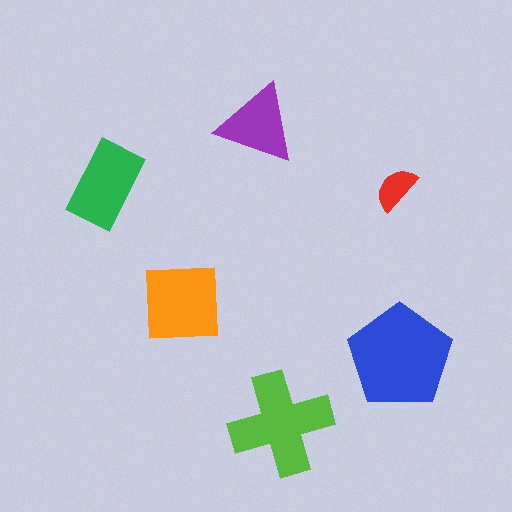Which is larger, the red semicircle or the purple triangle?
The purple triangle.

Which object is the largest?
The blue pentagon.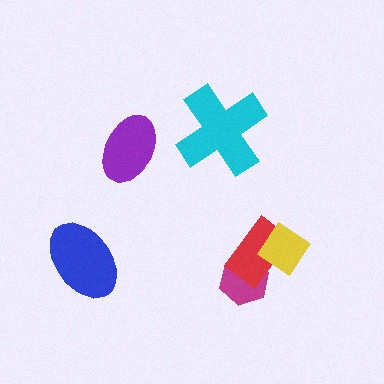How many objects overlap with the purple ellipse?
0 objects overlap with the purple ellipse.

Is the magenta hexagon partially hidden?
Yes, it is partially covered by another shape.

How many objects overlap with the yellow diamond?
1 object overlaps with the yellow diamond.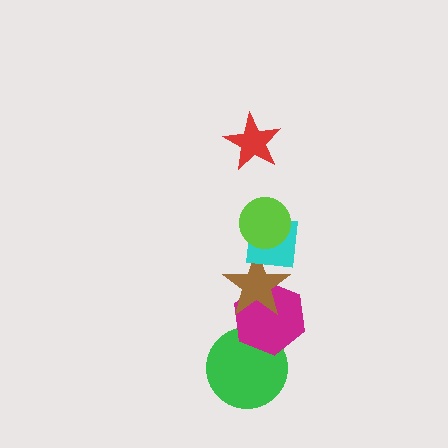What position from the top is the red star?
The red star is 1st from the top.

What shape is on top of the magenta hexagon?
The brown star is on top of the magenta hexagon.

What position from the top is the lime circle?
The lime circle is 2nd from the top.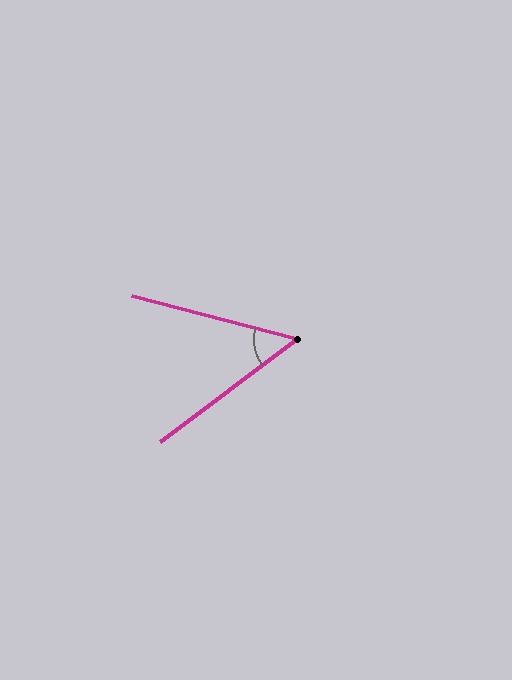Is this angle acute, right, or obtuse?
It is acute.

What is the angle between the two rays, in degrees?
Approximately 52 degrees.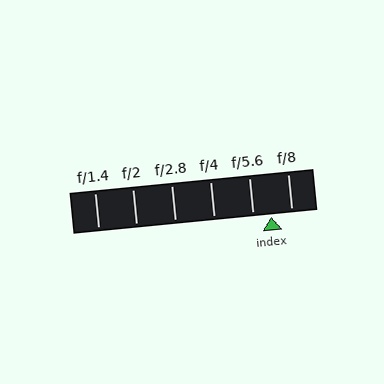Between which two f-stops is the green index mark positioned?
The index mark is between f/5.6 and f/8.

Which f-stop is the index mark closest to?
The index mark is closest to f/5.6.